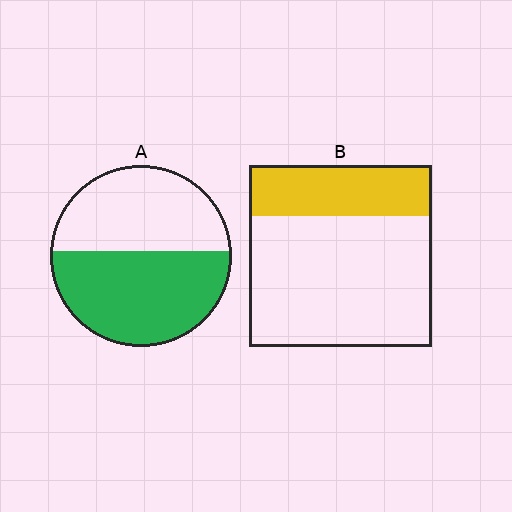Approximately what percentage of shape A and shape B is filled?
A is approximately 55% and B is approximately 30%.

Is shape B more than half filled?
No.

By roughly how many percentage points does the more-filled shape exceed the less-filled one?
By roughly 25 percentage points (A over B).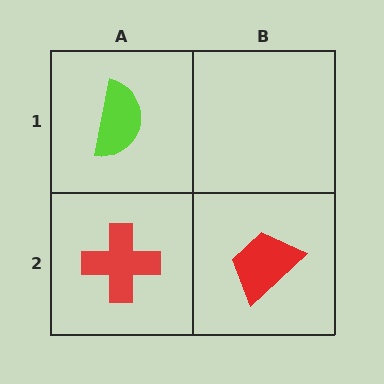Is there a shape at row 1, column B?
No, that cell is empty.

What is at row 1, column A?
A lime semicircle.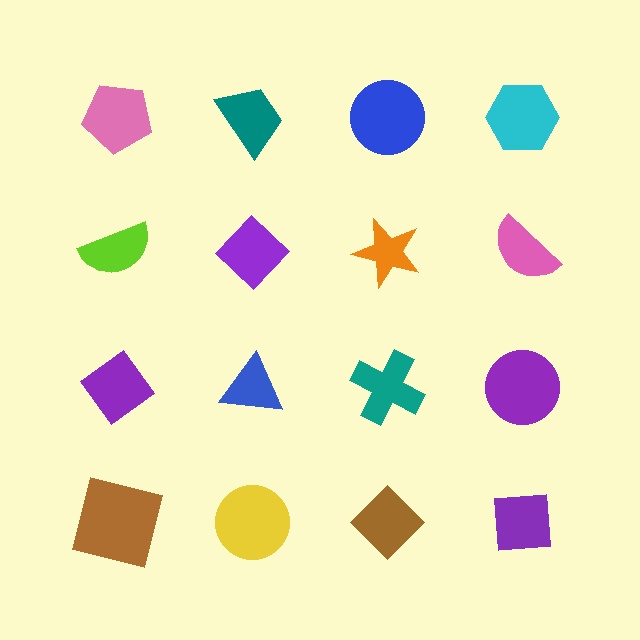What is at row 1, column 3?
A blue circle.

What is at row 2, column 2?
A purple diamond.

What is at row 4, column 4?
A purple square.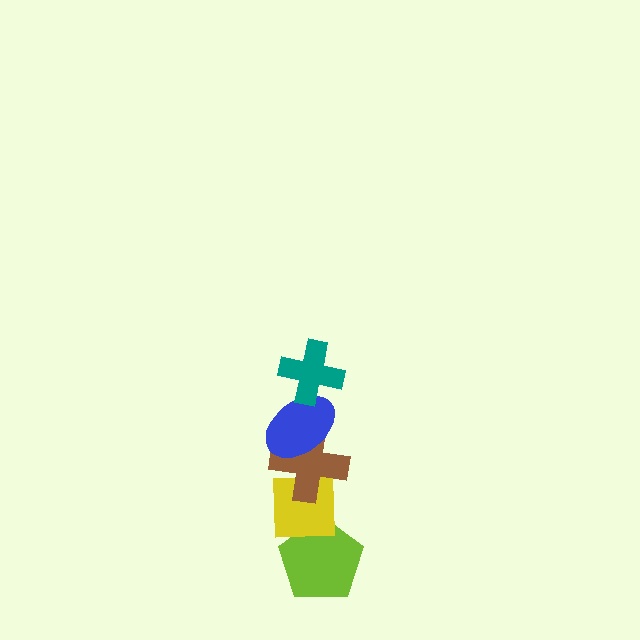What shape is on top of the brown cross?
The blue ellipse is on top of the brown cross.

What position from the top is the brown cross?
The brown cross is 3rd from the top.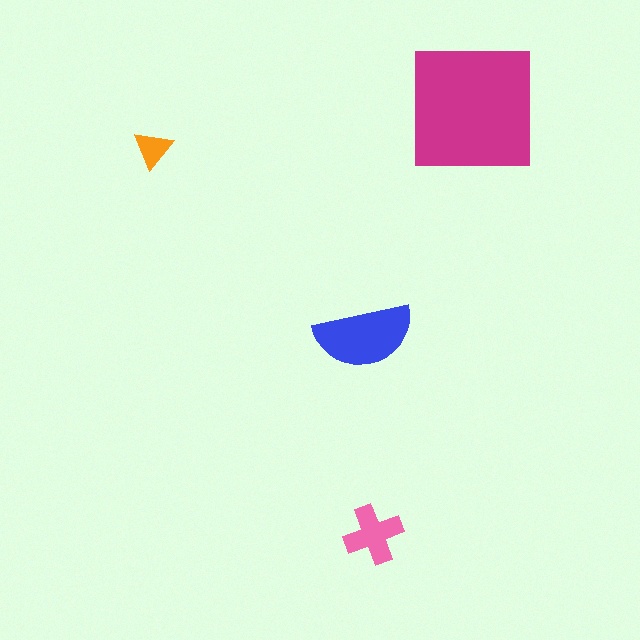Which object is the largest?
The magenta square.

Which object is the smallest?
The orange triangle.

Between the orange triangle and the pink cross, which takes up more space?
The pink cross.